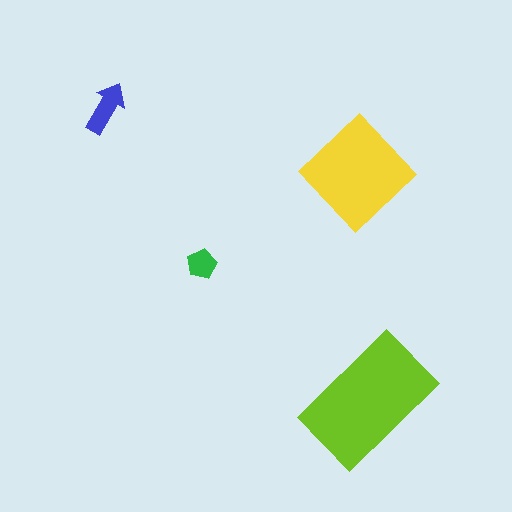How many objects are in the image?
There are 4 objects in the image.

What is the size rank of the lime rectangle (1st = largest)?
1st.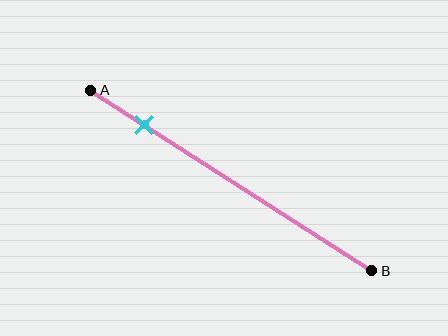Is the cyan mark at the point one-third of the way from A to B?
No, the mark is at about 20% from A, not at the 33% one-third point.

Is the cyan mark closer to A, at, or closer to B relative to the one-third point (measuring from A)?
The cyan mark is closer to point A than the one-third point of segment AB.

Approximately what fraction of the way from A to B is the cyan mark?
The cyan mark is approximately 20% of the way from A to B.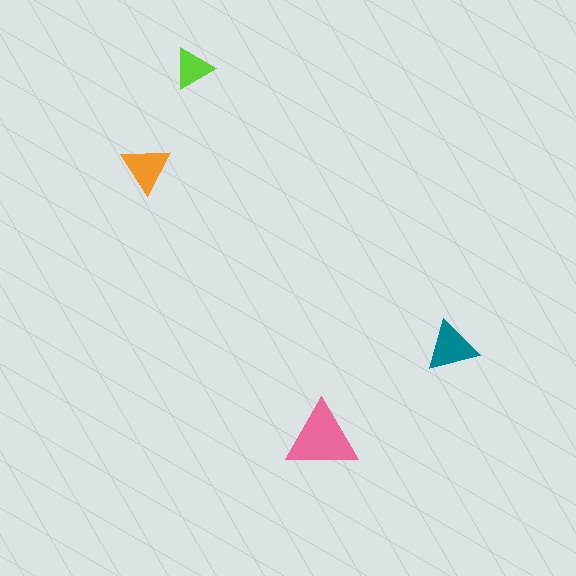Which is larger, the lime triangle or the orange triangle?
The orange one.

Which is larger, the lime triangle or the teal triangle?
The teal one.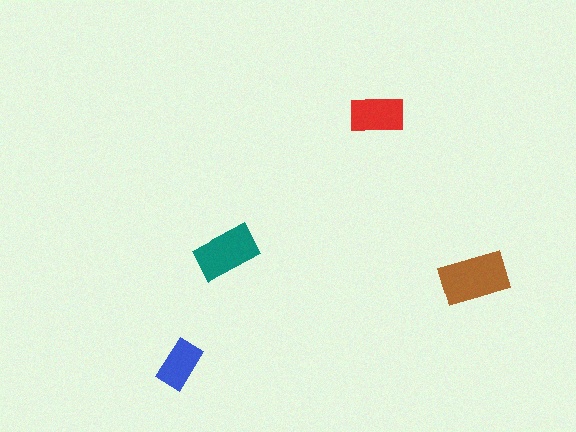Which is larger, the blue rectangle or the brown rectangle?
The brown one.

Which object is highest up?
The red rectangle is topmost.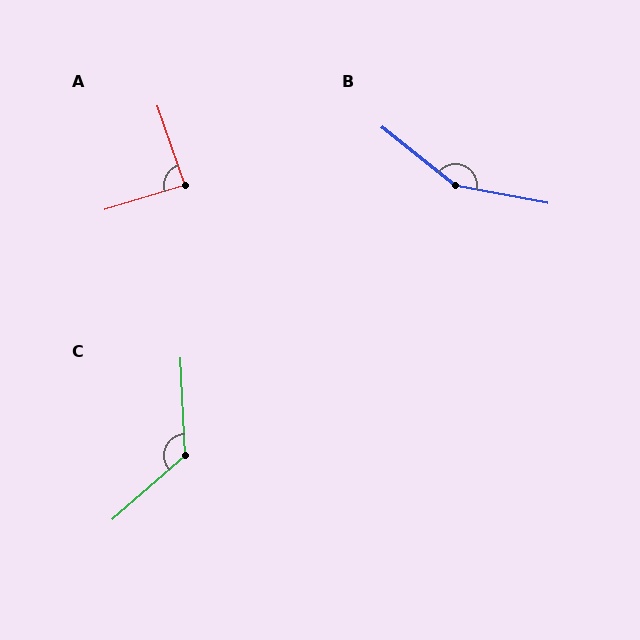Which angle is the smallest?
A, at approximately 88 degrees.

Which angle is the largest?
B, at approximately 153 degrees.